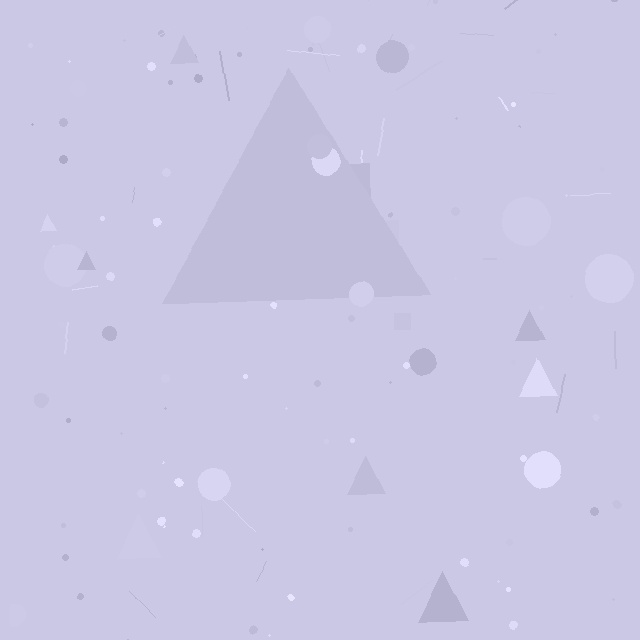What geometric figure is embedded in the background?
A triangle is embedded in the background.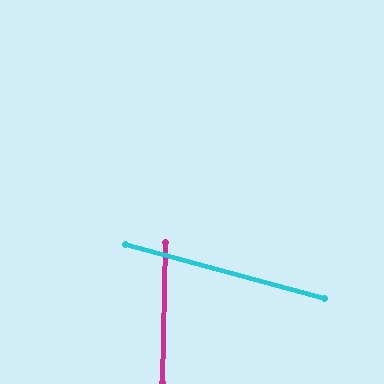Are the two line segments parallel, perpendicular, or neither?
Neither parallel nor perpendicular — they differ by about 76°.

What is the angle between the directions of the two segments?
Approximately 76 degrees.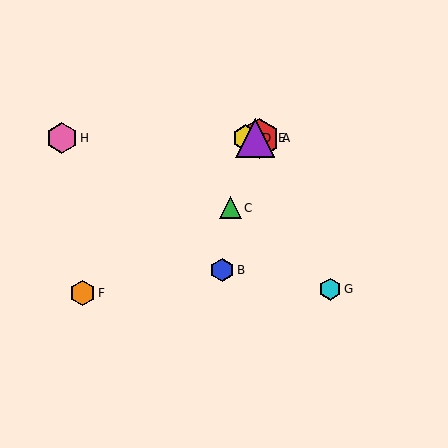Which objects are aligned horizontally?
Objects A, D, E, H are aligned horizontally.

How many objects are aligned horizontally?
4 objects (A, D, E, H) are aligned horizontally.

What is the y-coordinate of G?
Object G is at y≈289.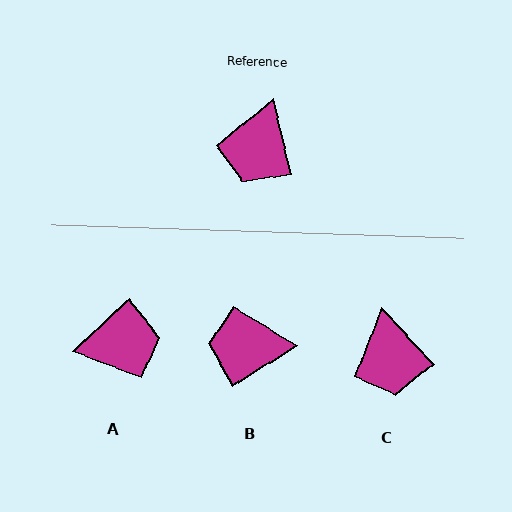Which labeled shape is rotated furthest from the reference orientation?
A, about 120 degrees away.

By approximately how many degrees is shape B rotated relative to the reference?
Approximately 71 degrees clockwise.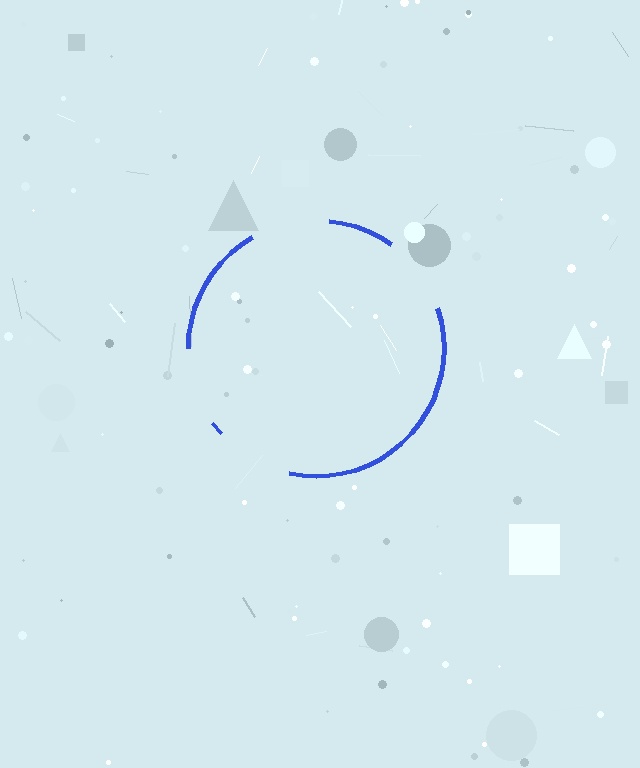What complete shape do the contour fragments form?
The contour fragments form a circle.